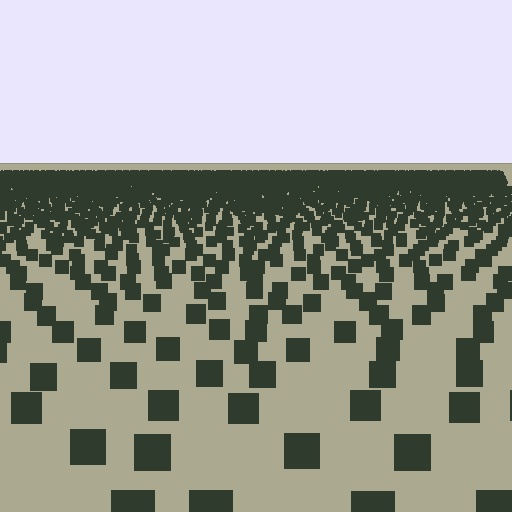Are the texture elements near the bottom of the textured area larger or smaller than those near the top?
Larger. Near the bottom, elements are closer to the viewer and appear at a bigger on-screen size.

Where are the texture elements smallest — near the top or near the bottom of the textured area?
Near the top.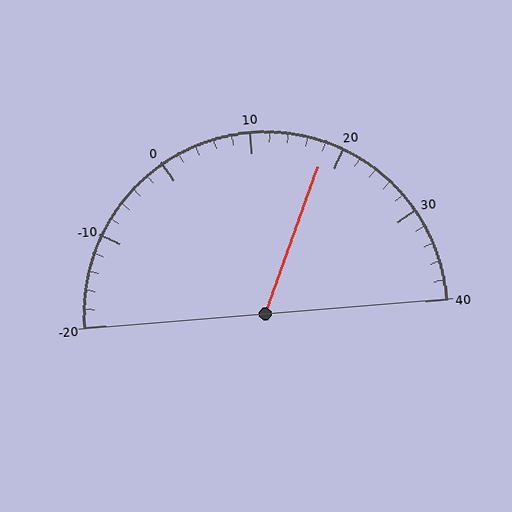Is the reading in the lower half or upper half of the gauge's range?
The reading is in the upper half of the range (-20 to 40).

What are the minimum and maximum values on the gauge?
The gauge ranges from -20 to 40.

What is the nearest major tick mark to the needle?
The nearest major tick mark is 20.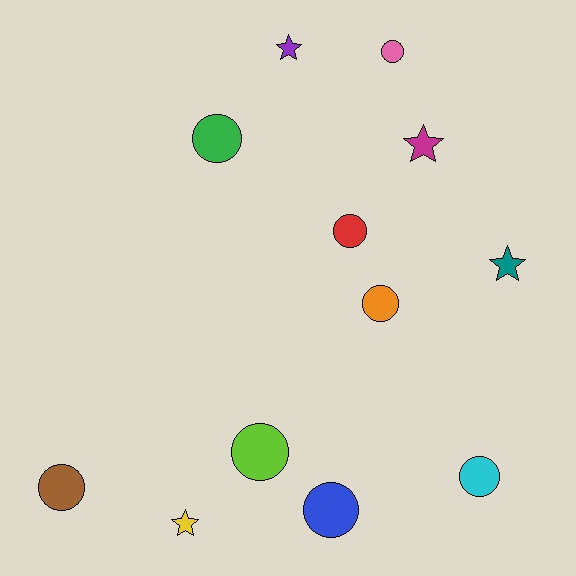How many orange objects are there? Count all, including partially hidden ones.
There is 1 orange object.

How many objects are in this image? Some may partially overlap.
There are 12 objects.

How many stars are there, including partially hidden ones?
There are 4 stars.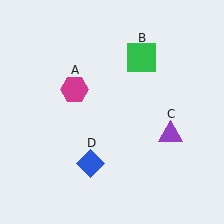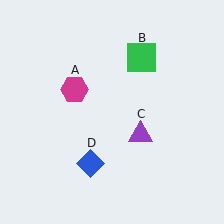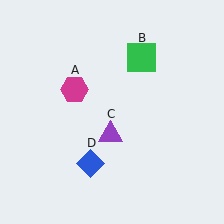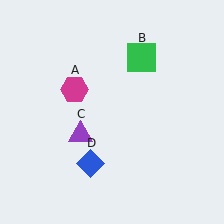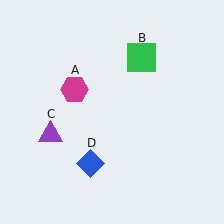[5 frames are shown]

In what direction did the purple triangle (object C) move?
The purple triangle (object C) moved left.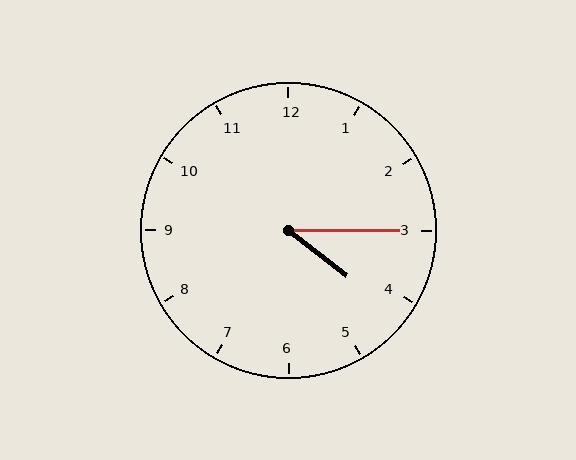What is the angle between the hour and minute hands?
Approximately 38 degrees.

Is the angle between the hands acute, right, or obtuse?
It is acute.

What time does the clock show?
4:15.